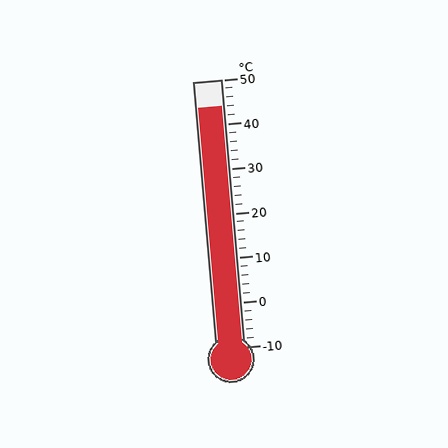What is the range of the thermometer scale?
The thermometer scale ranges from -10°C to 50°C.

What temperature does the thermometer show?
The thermometer shows approximately 44°C.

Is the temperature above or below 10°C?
The temperature is above 10°C.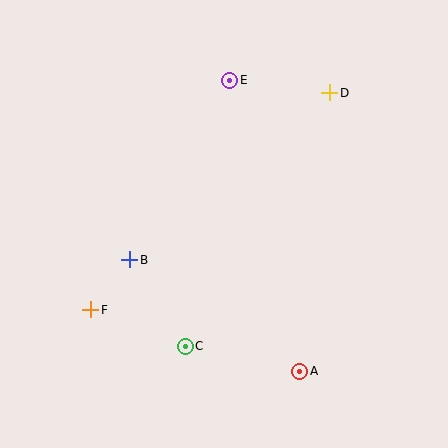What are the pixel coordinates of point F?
Point F is at (91, 310).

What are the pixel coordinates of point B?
Point B is at (130, 260).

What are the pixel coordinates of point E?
Point E is at (230, 80).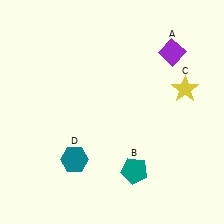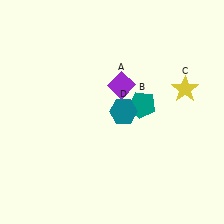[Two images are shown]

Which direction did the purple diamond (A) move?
The purple diamond (A) moved left.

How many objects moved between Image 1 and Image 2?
3 objects moved between the two images.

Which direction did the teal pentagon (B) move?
The teal pentagon (B) moved up.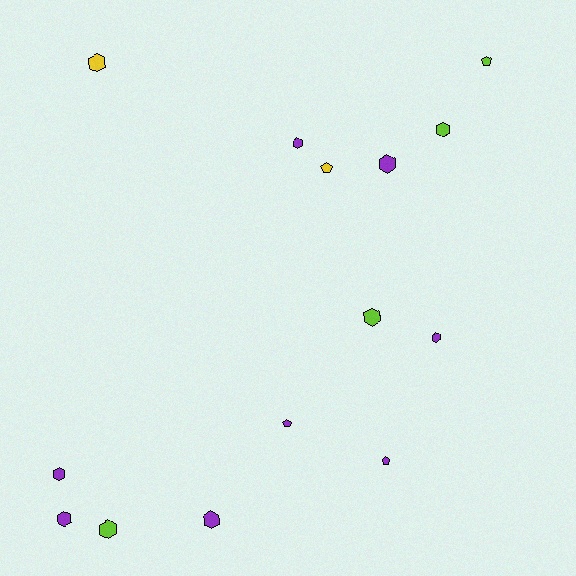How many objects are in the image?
There are 14 objects.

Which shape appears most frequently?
Hexagon, with 10 objects.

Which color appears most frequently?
Purple, with 8 objects.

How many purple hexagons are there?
There are 6 purple hexagons.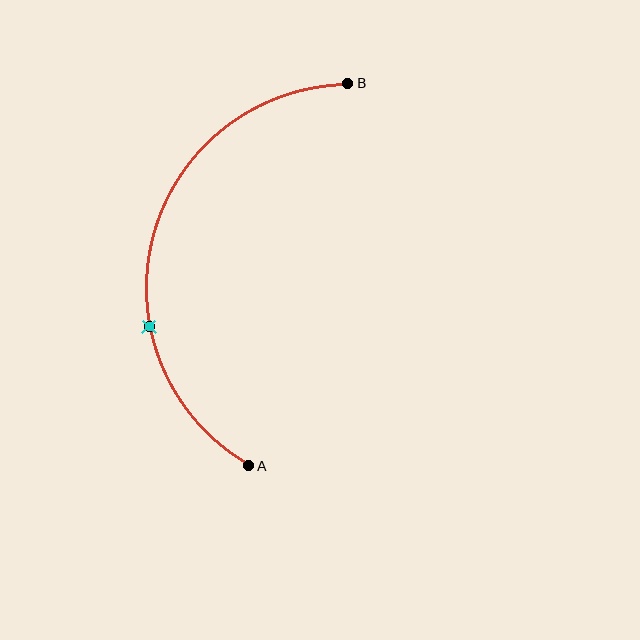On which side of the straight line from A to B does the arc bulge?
The arc bulges to the left of the straight line connecting A and B.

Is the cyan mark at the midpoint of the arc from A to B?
No. The cyan mark lies on the arc but is closer to endpoint A. The arc midpoint would be at the point on the curve equidistant along the arc from both A and B.